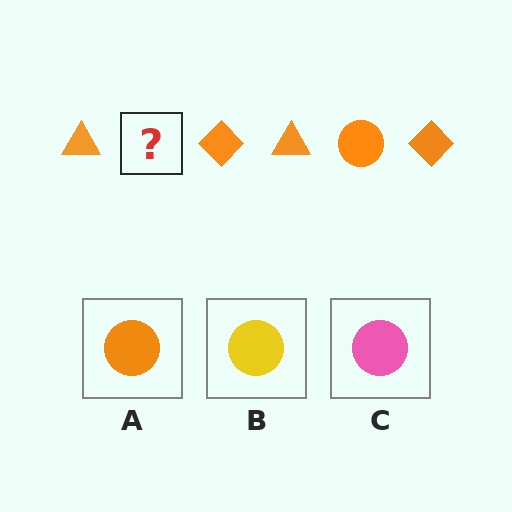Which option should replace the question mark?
Option A.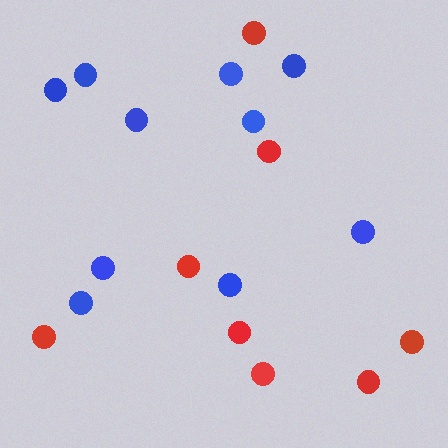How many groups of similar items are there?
There are 2 groups: one group of blue circles (10) and one group of red circles (8).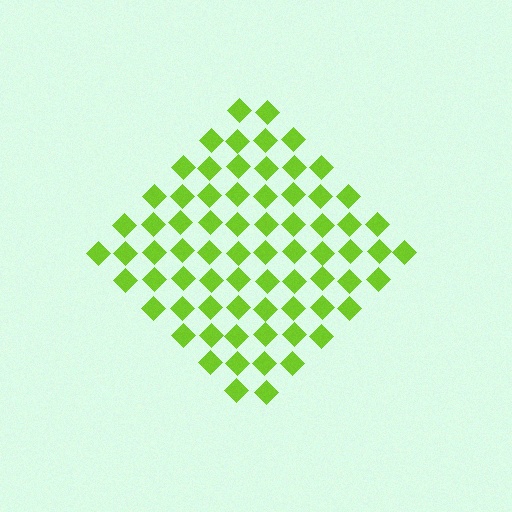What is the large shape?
The large shape is a diamond.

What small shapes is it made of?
It is made of small diamonds.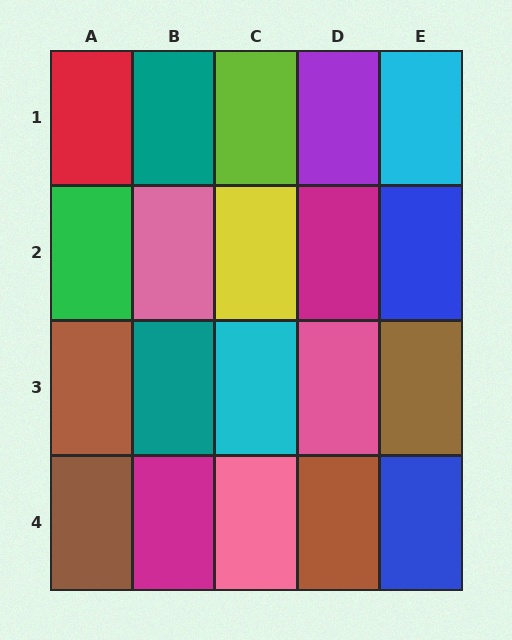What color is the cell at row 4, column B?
Magenta.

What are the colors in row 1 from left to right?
Red, teal, lime, purple, cyan.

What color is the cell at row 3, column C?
Cyan.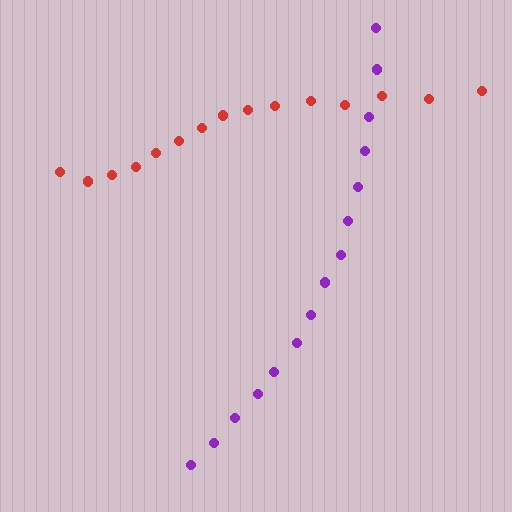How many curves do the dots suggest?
There are 2 distinct paths.